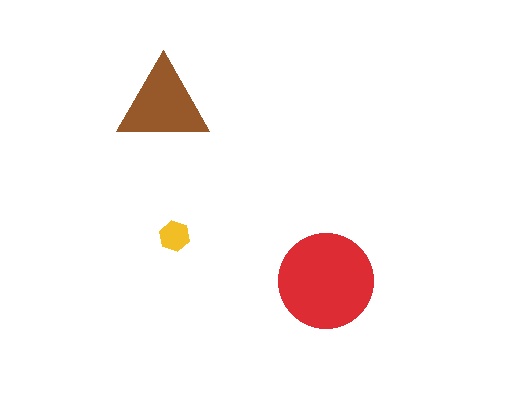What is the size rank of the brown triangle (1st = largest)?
2nd.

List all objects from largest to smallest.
The red circle, the brown triangle, the yellow hexagon.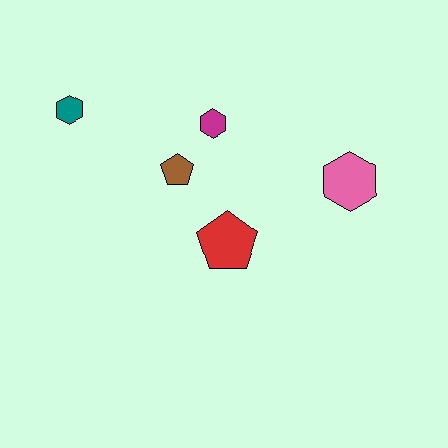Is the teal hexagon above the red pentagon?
Yes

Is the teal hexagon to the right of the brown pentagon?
No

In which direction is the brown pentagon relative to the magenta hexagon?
The brown pentagon is below the magenta hexagon.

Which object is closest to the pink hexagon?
The red pentagon is closest to the pink hexagon.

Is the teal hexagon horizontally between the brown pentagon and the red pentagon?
No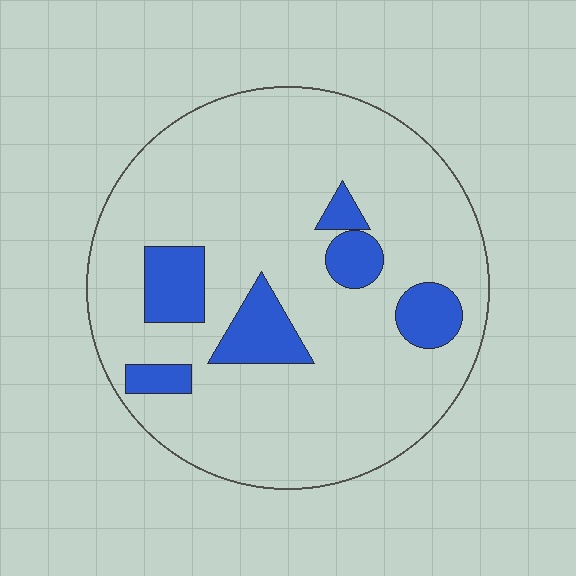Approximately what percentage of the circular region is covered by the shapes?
Approximately 15%.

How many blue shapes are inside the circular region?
6.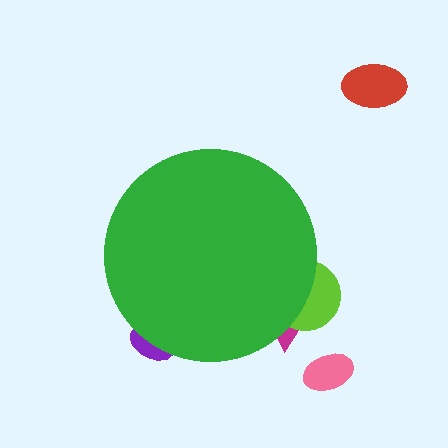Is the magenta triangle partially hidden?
Yes, the magenta triangle is partially hidden behind the green circle.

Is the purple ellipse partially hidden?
Yes, the purple ellipse is partially hidden behind the green circle.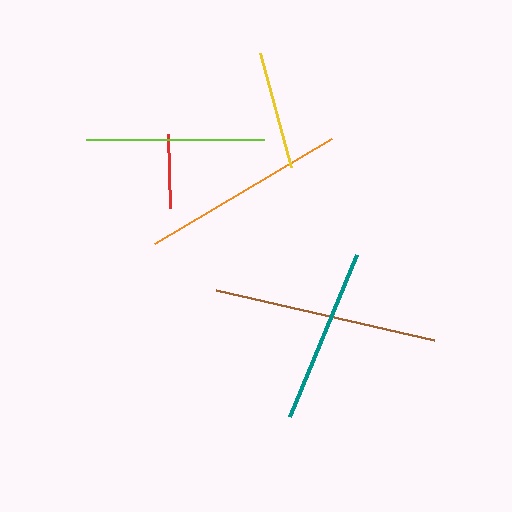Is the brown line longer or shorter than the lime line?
The brown line is longer than the lime line.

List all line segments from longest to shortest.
From longest to shortest: brown, orange, lime, teal, yellow, red.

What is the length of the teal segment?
The teal segment is approximately 176 pixels long.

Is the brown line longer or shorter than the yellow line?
The brown line is longer than the yellow line.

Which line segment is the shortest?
The red line is the shortest at approximately 74 pixels.